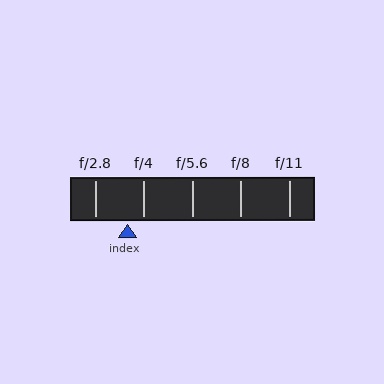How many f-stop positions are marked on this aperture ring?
There are 5 f-stop positions marked.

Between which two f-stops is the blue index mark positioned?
The index mark is between f/2.8 and f/4.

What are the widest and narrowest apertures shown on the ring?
The widest aperture shown is f/2.8 and the narrowest is f/11.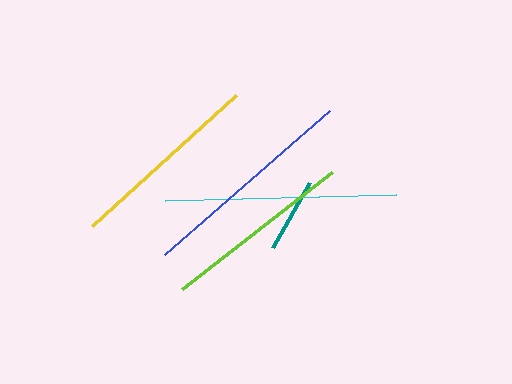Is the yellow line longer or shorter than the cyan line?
The cyan line is longer than the yellow line.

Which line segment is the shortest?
The teal line is the shortest at approximately 75 pixels.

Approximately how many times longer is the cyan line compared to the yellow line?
The cyan line is approximately 1.2 times the length of the yellow line.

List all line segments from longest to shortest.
From longest to shortest: cyan, blue, yellow, lime, teal.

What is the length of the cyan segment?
The cyan segment is approximately 232 pixels long.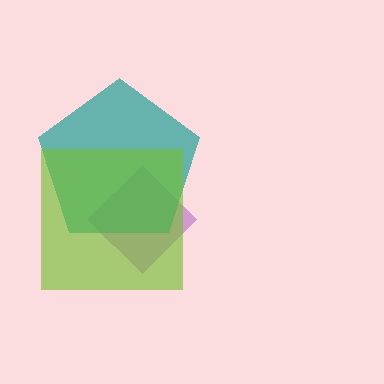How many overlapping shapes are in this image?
There are 3 overlapping shapes in the image.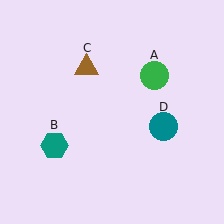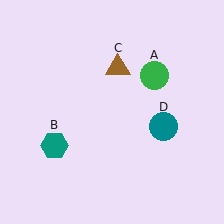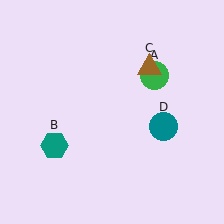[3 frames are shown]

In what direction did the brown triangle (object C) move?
The brown triangle (object C) moved right.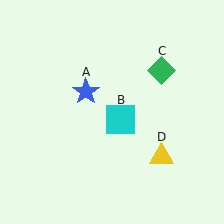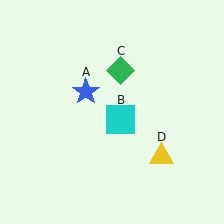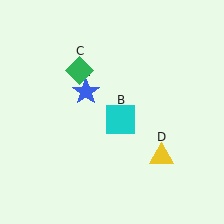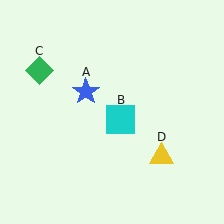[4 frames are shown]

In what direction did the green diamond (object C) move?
The green diamond (object C) moved left.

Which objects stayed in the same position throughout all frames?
Blue star (object A) and cyan square (object B) and yellow triangle (object D) remained stationary.